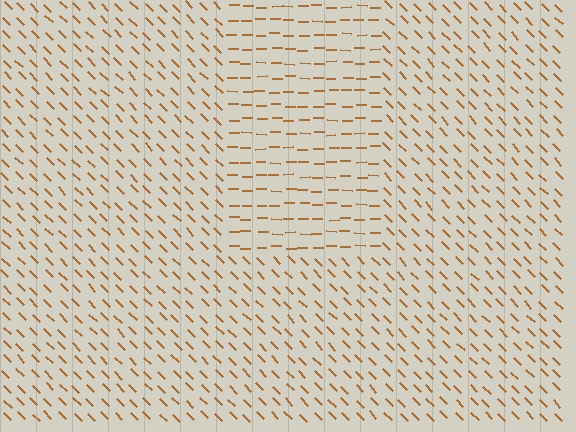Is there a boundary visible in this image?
Yes, there is a texture boundary formed by a change in line orientation.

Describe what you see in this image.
The image is filled with small brown line segments. A rectangle region in the image has lines oriented differently from the surrounding lines, creating a visible texture boundary.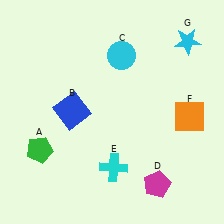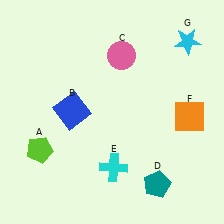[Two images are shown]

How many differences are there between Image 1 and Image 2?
There are 3 differences between the two images.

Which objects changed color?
A changed from green to lime. C changed from cyan to pink. D changed from magenta to teal.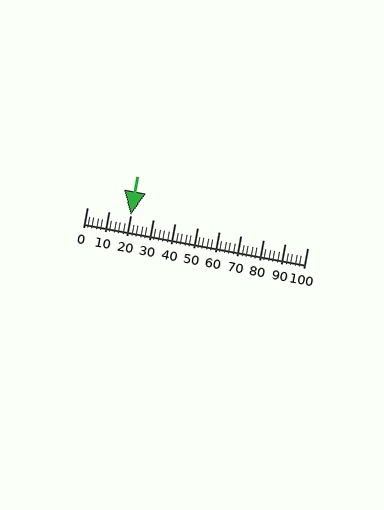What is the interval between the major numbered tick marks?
The major tick marks are spaced 10 units apart.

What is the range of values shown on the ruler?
The ruler shows values from 0 to 100.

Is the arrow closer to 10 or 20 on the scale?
The arrow is closer to 20.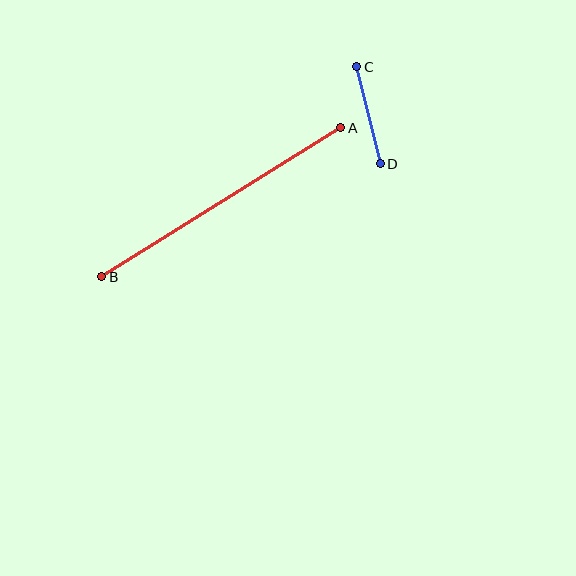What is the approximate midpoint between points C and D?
The midpoint is at approximately (369, 115) pixels.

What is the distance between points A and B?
The distance is approximately 282 pixels.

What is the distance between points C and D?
The distance is approximately 100 pixels.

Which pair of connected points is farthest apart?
Points A and B are farthest apart.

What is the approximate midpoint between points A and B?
The midpoint is at approximately (221, 202) pixels.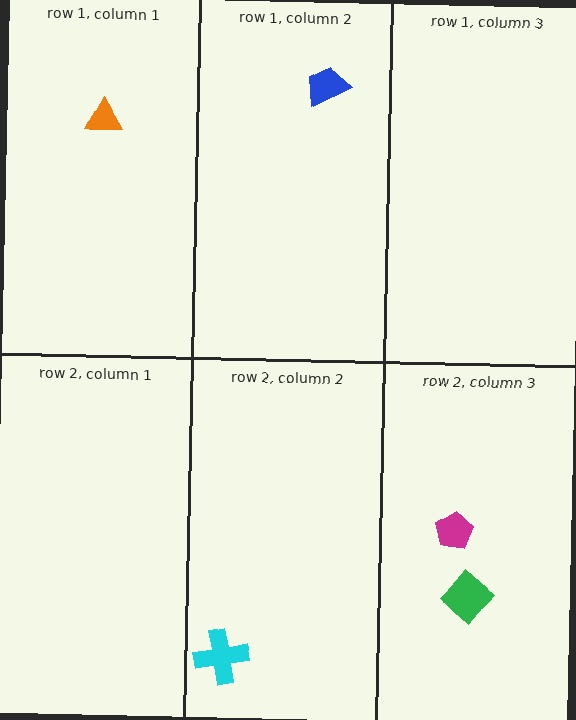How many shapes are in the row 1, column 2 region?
1.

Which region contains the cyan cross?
The row 2, column 2 region.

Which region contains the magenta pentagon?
The row 2, column 3 region.